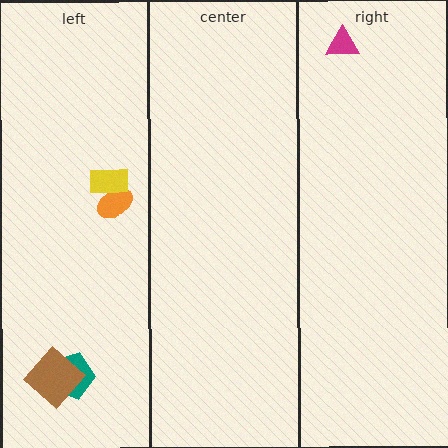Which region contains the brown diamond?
The left region.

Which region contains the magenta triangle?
The right region.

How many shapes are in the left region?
4.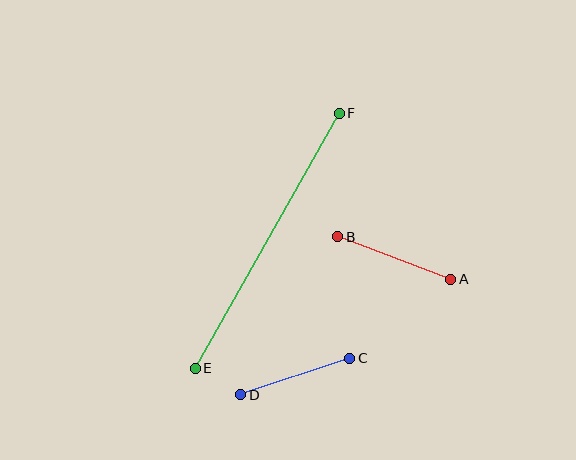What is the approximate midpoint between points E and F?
The midpoint is at approximately (267, 241) pixels.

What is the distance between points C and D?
The distance is approximately 115 pixels.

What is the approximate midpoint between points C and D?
The midpoint is at approximately (295, 376) pixels.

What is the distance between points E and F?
The distance is approximately 293 pixels.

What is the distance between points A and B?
The distance is approximately 121 pixels.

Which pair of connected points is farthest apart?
Points E and F are farthest apart.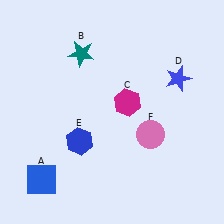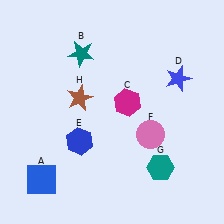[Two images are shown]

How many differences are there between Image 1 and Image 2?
There are 2 differences between the two images.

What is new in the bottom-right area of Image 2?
A teal hexagon (G) was added in the bottom-right area of Image 2.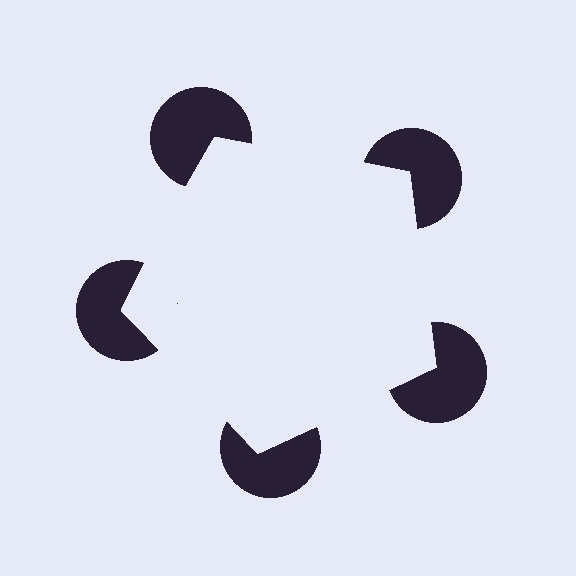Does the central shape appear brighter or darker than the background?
It typically appears slightly brighter than the background, even though no actual brightness change is drawn.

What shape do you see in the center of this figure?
An illusory pentagon — its edges are inferred from the aligned wedge cuts in the pac-man discs, not physically drawn.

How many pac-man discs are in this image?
There are 5 — one at each vertex of the illusory pentagon.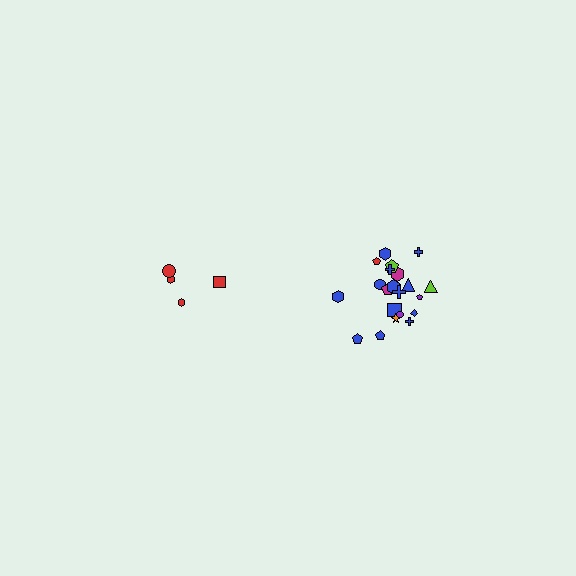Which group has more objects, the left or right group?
The right group.